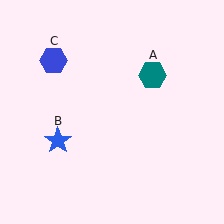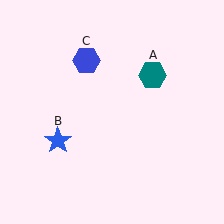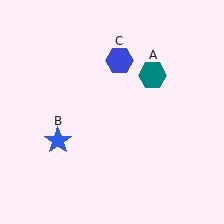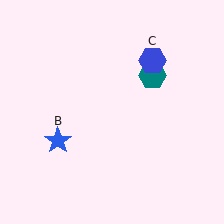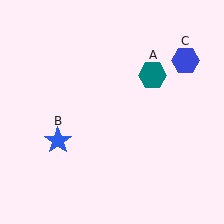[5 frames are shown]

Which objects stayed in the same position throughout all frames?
Teal hexagon (object A) and blue star (object B) remained stationary.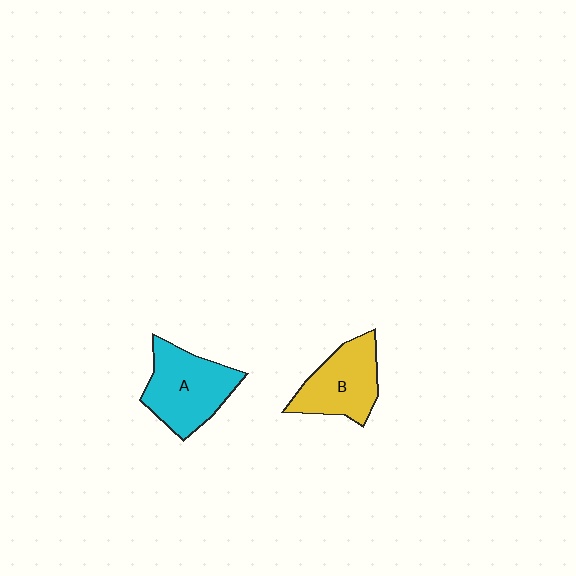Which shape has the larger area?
Shape A (cyan).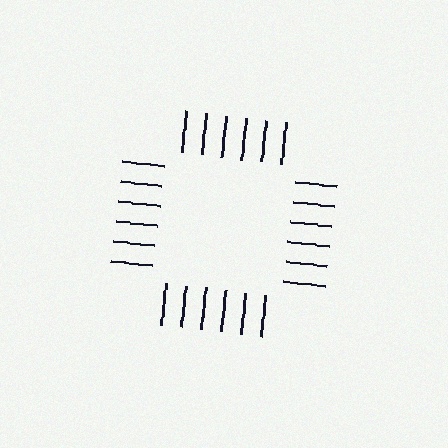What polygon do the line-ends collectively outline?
An illusory square — the line segments terminate on its edges but no continuous stroke is drawn.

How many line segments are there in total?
24 — 6 along each of the 4 edges.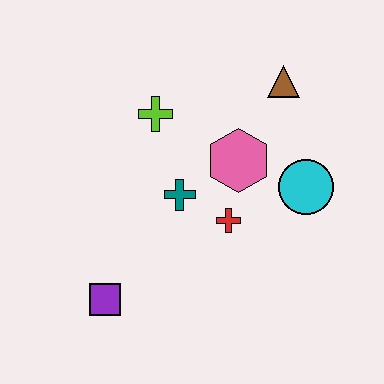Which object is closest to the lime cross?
The teal cross is closest to the lime cross.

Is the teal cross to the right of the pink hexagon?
No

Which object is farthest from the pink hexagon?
The purple square is farthest from the pink hexagon.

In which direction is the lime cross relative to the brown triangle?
The lime cross is to the left of the brown triangle.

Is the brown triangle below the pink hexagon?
No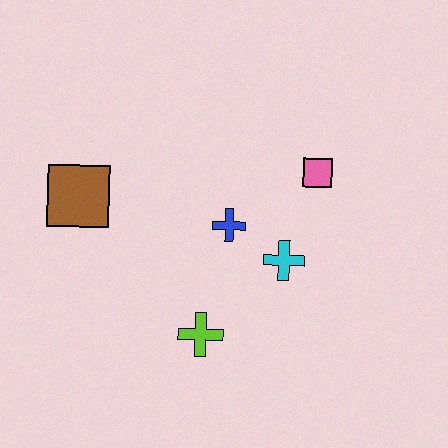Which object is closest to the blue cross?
The cyan cross is closest to the blue cross.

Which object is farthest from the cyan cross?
The brown square is farthest from the cyan cross.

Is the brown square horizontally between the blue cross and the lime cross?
No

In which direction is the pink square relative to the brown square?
The pink square is to the right of the brown square.